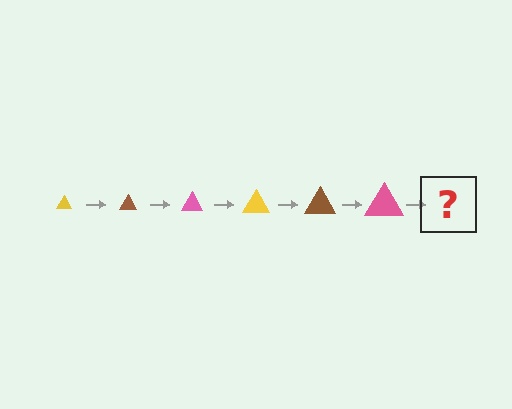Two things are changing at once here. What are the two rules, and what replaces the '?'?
The two rules are that the triangle grows larger each step and the color cycles through yellow, brown, and pink. The '?' should be a yellow triangle, larger than the previous one.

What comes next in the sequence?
The next element should be a yellow triangle, larger than the previous one.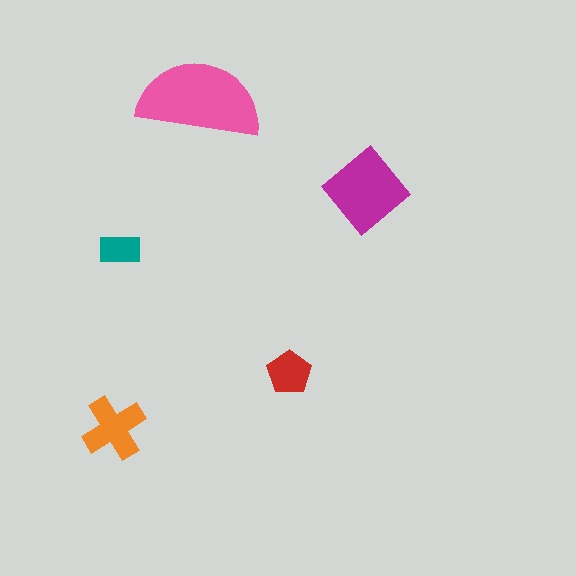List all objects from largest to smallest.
The pink semicircle, the magenta diamond, the orange cross, the red pentagon, the teal rectangle.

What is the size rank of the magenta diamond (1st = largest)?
2nd.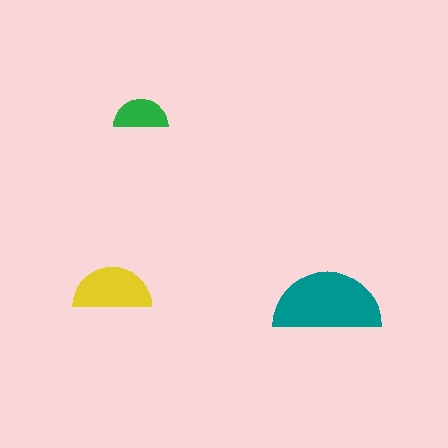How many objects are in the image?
There are 3 objects in the image.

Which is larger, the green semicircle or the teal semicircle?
The teal one.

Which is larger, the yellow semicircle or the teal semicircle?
The teal one.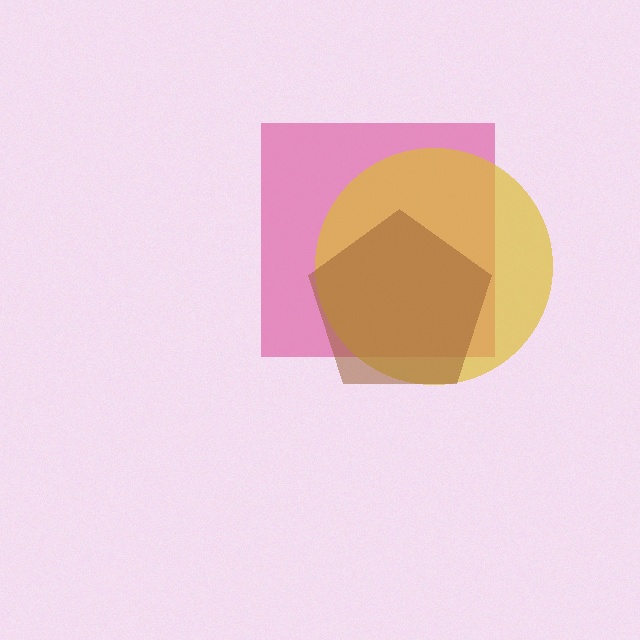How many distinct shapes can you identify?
There are 3 distinct shapes: a pink square, a yellow circle, a brown pentagon.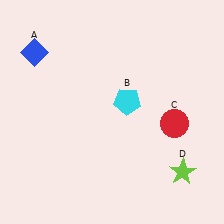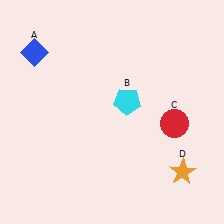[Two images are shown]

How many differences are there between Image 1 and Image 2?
There is 1 difference between the two images.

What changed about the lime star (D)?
In Image 1, D is lime. In Image 2, it changed to orange.